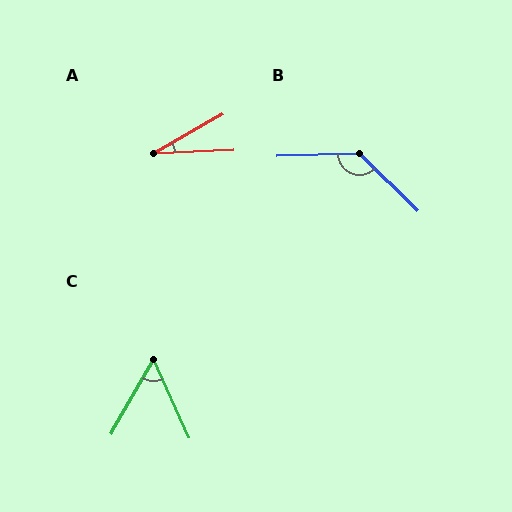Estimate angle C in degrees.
Approximately 54 degrees.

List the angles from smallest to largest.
A (27°), C (54°), B (134°).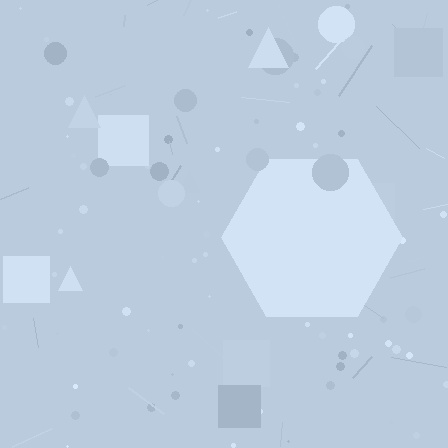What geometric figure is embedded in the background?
A hexagon is embedded in the background.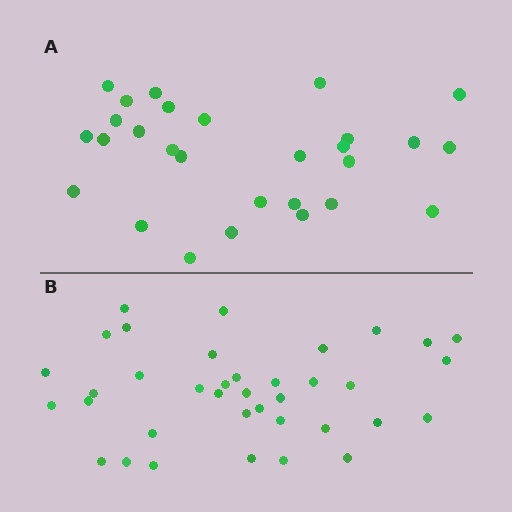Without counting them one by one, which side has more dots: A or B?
Region B (the bottom region) has more dots.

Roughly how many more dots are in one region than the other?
Region B has roughly 8 or so more dots than region A.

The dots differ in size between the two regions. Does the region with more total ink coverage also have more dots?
No. Region A has more total ink coverage because its dots are larger, but region B actually contains more individual dots. Total area can be misleading — the number of items is what matters here.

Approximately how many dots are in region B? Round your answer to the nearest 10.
About 40 dots. (The exact count is 37, which rounds to 40.)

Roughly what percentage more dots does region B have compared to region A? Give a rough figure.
About 30% more.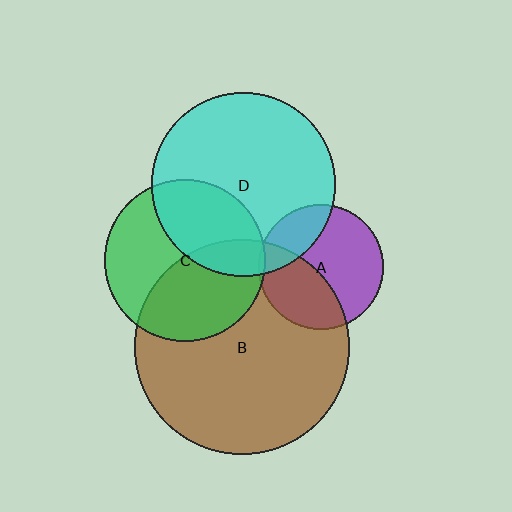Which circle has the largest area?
Circle B (brown).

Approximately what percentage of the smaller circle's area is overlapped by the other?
Approximately 40%.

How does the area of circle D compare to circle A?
Approximately 2.2 times.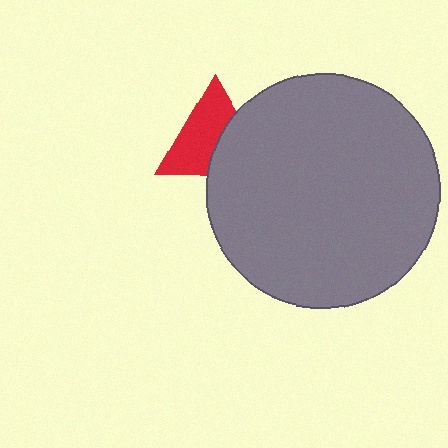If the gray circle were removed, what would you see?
You would see the complete red triangle.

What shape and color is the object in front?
The object in front is a gray circle.